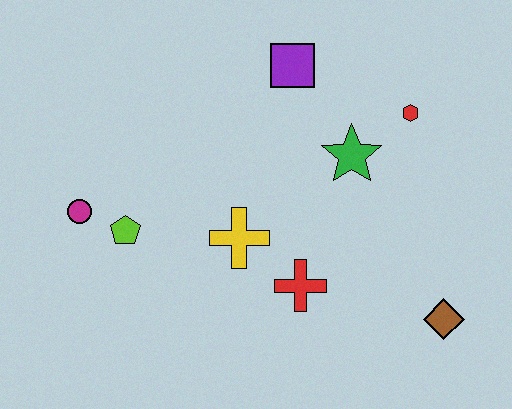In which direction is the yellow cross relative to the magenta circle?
The yellow cross is to the right of the magenta circle.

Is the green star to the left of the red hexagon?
Yes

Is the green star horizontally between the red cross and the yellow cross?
No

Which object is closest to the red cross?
The yellow cross is closest to the red cross.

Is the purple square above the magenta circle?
Yes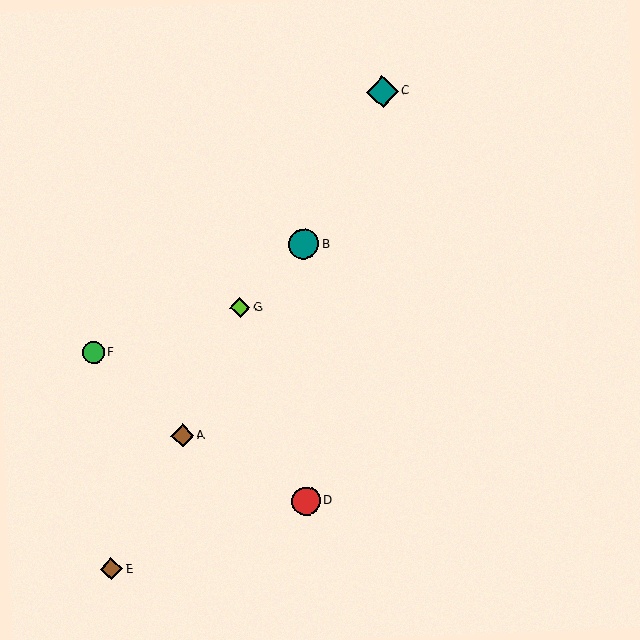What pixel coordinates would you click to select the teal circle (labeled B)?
Click at (303, 244) to select the teal circle B.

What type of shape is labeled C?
Shape C is a teal diamond.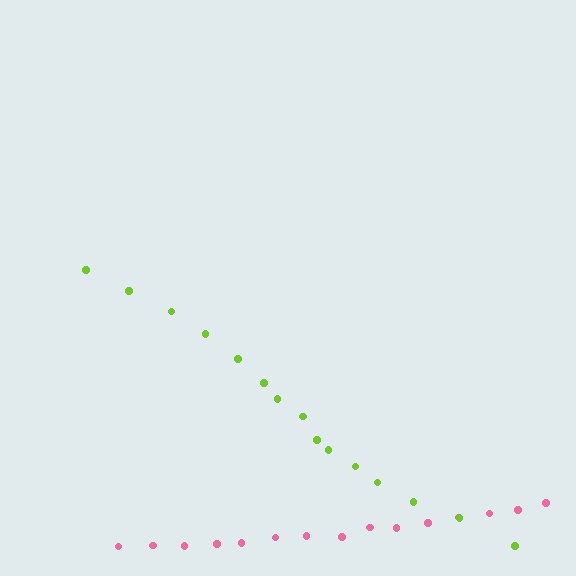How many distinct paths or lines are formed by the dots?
There are 2 distinct paths.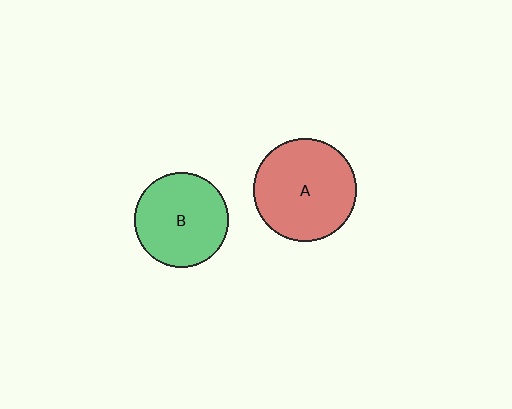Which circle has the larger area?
Circle A (red).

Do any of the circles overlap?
No, none of the circles overlap.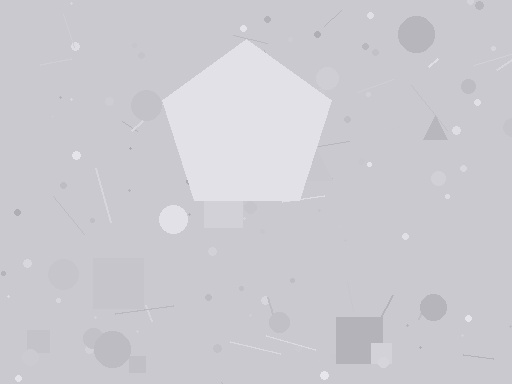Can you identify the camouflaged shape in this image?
The camouflaged shape is a pentagon.